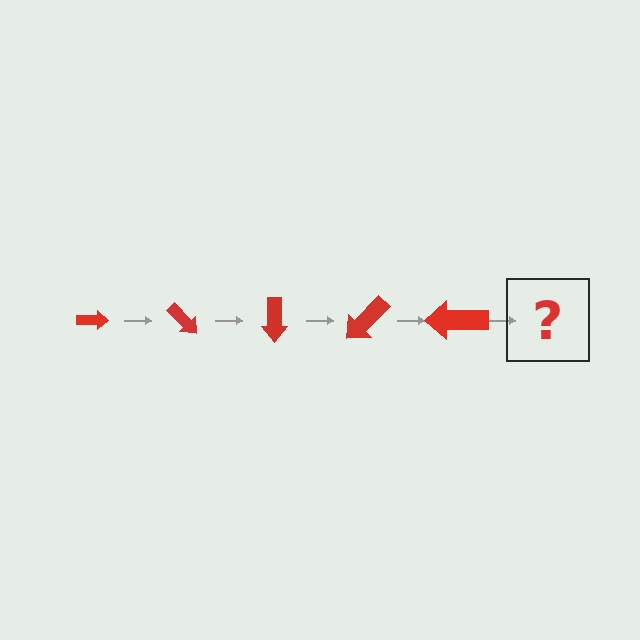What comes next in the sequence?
The next element should be an arrow, larger than the previous one and rotated 225 degrees from the start.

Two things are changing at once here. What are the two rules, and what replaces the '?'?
The two rules are that the arrow grows larger each step and it rotates 45 degrees each step. The '?' should be an arrow, larger than the previous one and rotated 225 degrees from the start.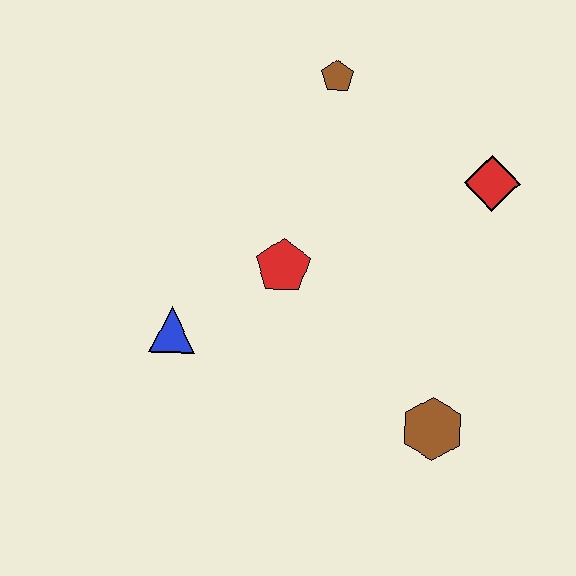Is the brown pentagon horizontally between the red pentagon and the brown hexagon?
Yes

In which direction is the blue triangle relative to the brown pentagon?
The blue triangle is below the brown pentagon.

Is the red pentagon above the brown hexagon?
Yes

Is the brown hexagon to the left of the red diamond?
Yes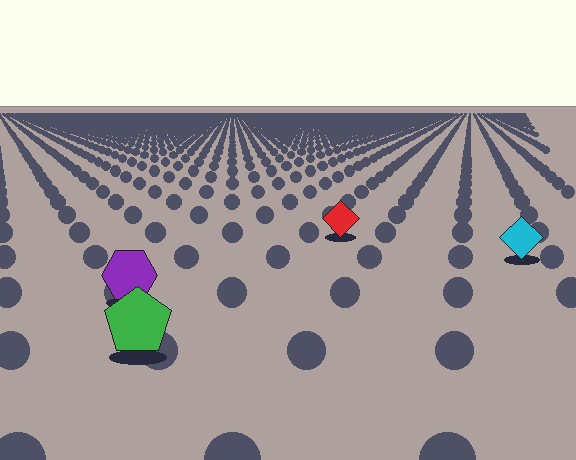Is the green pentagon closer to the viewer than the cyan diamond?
Yes. The green pentagon is closer — you can tell from the texture gradient: the ground texture is coarser near it.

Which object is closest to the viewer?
The green pentagon is closest. The texture marks near it are larger and more spread out.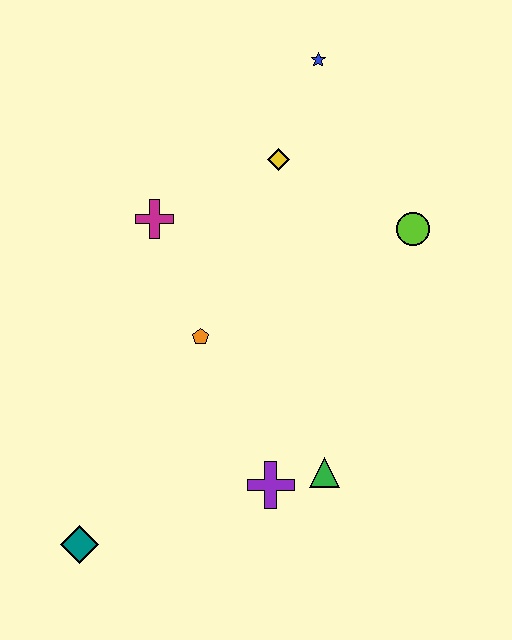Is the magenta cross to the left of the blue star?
Yes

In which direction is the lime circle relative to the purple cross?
The lime circle is above the purple cross.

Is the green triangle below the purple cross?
No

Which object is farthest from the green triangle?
The blue star is farthest from the green triangle.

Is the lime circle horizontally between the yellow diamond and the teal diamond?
No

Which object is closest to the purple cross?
The green triangle is closest to the purple cross.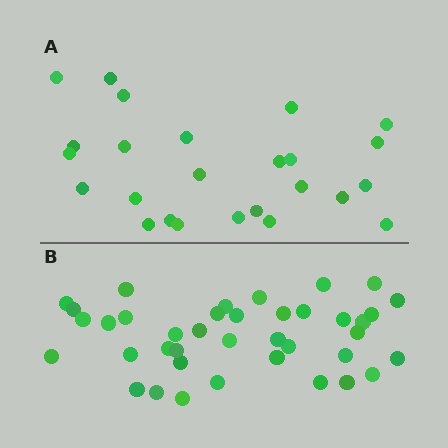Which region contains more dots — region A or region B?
Region B (the bottom region) has more dots.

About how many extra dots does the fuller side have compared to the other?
Region B has approximately 15 more dots than region A.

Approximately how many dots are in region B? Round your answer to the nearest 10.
About 40 dots. (The exact count is 39, which rounds to 40.)